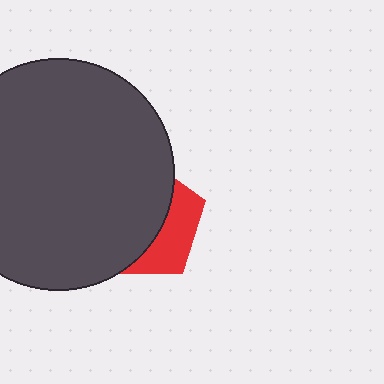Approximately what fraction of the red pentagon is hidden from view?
Roughly 67% of the red pentagon is hidden behind the dark gray circle.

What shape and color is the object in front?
The object in front is a dark gray circle.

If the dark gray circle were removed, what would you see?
You would see the complete red pentagon.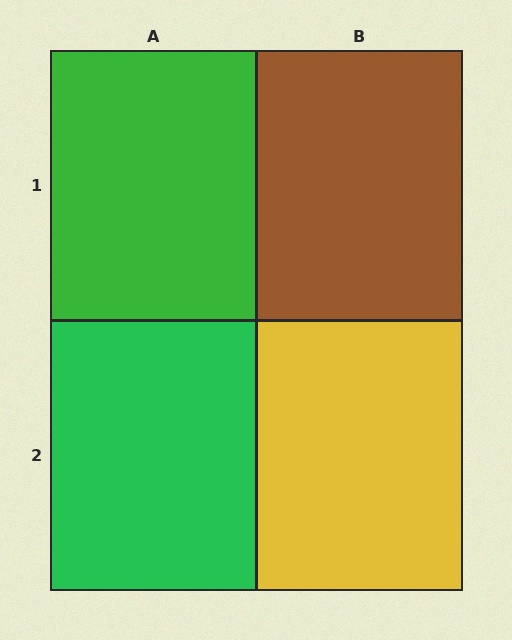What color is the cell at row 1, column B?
Brown.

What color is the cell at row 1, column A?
Green.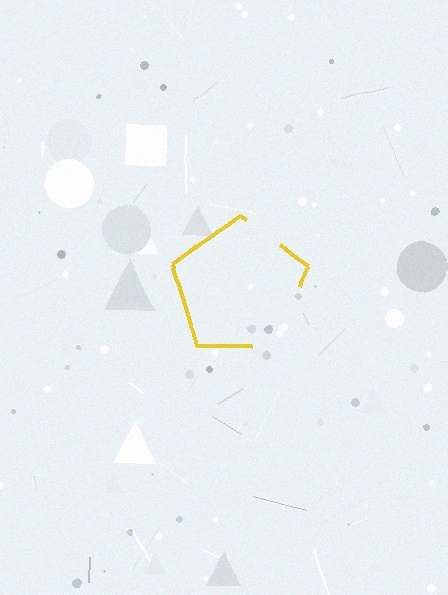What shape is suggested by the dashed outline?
The dashed outline suggests a pentagon.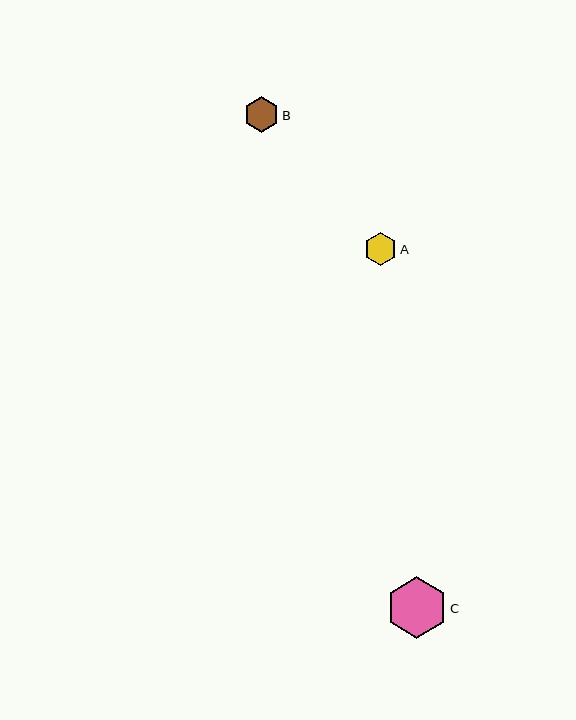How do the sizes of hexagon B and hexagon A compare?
Hexagon B and hexagon A are approximately the same size.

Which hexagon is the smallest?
Hexagon A is the smallest with a size of approximately 32 pixels.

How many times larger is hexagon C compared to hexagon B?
Hexagon C is approximately 1.7 times the size of hexagon B.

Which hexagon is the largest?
Hexagon C is the largest with a size of approximately 61 pixels.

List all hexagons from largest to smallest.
From largest to smallest: C, B, A.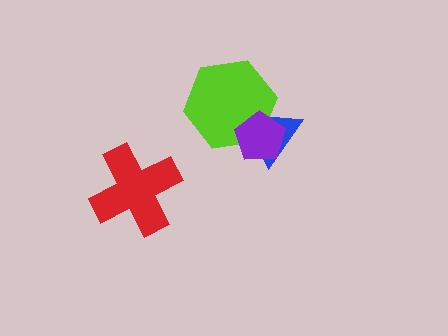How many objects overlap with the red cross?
0 objects overlap with the red cross.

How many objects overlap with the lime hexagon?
2 objects overlap with the lime hexagon.